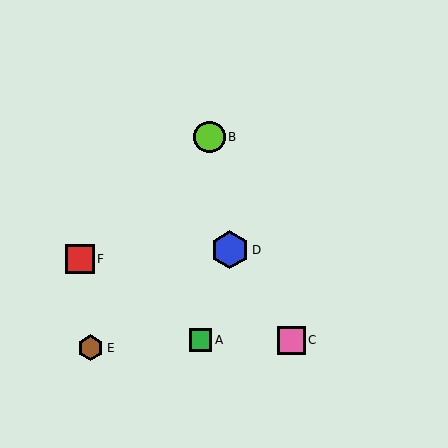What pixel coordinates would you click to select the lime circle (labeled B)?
Click at (210, 137) to select the lime circle B.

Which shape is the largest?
The blue hexagon (labeled D) is the largest.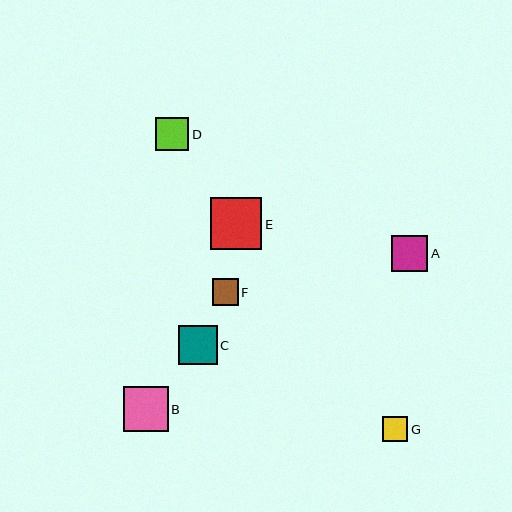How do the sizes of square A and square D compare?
Square A and square D are approximately the same size.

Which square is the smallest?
Square G is the smallest with a size of approximately 26 pixels.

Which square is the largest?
Square E is the largest with a size of approximately 52 pixels.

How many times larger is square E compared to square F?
Square E is approximately 2.0 times the size of square F.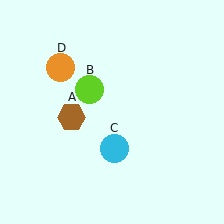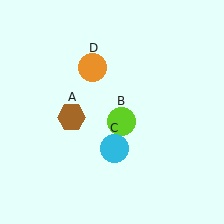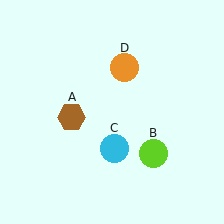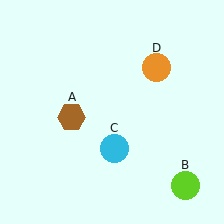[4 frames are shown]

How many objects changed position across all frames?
2 objects changed position: lime circle (object B), orange circle (object D).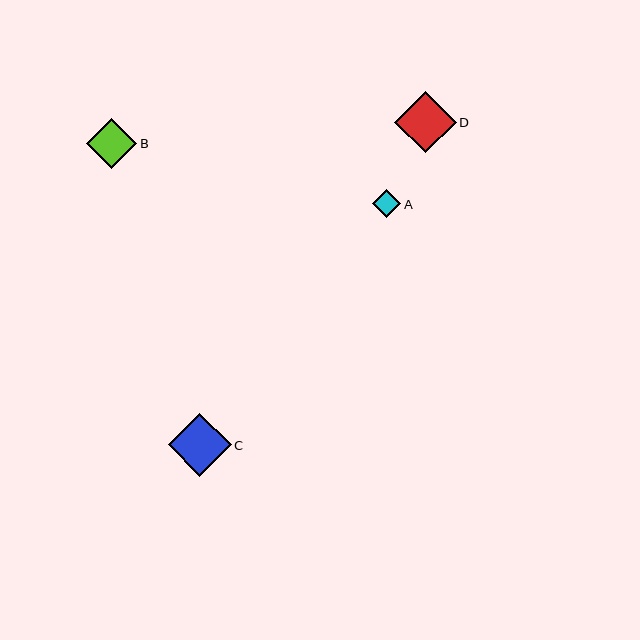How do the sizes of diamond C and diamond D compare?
Diamond C and diamond D are approximately the same size.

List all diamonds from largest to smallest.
From largest to smallest: C, D, B, A.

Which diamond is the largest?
Diamond C is the largest with a size of approximately 63 pixels.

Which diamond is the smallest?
Diamond A is the smallest with a size of approximately 28 pixels.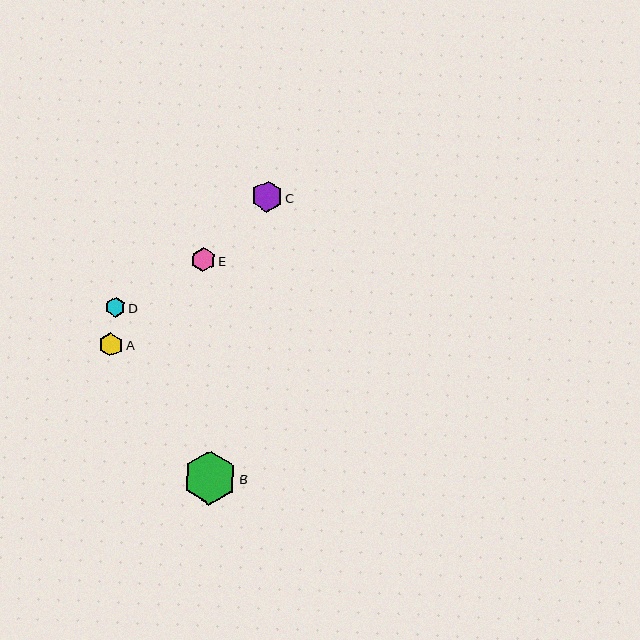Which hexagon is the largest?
Hexagon B is the largest with a size of approximately 54 pixels.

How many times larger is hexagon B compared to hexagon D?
Hexagon B is approximately 2.7 times the size of hexagon D.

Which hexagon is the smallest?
Hexagon D is the smallest with a size of approximately 20 pixels.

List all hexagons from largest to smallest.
From largest to smallest: B, C, E, A, D.